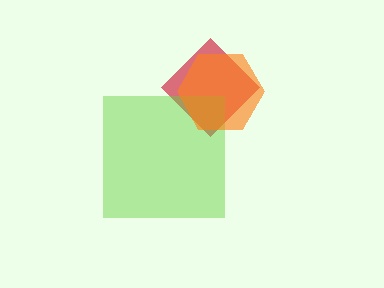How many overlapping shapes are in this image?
There are 3 overlapping shapes in the image.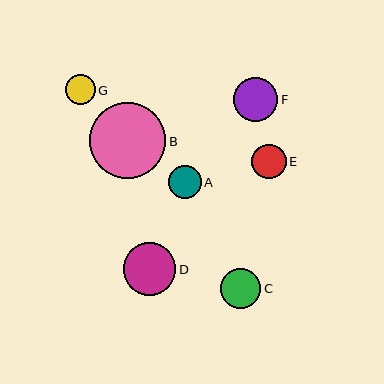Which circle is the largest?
Circle B is the largest with a size of approximately 76 pixels.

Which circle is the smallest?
Circle G is the smallest with a size of approximately 30 pixels.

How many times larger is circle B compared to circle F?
Circle B is approximately 1.7 times the size of circle F.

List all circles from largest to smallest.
From largest to smallest: B, D, F, C, E, A, G.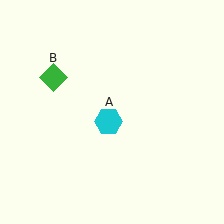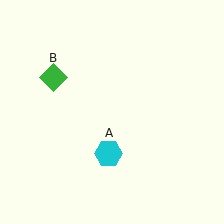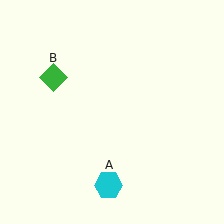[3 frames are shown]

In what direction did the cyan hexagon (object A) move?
The cyan hexagon (object A) moved down.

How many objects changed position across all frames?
1 object changed position: cyan hexagon (object A).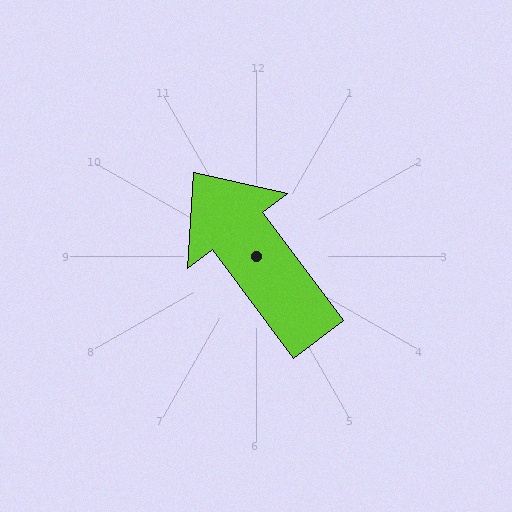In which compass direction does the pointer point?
Northwest.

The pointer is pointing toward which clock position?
Roughly 11 o'clock.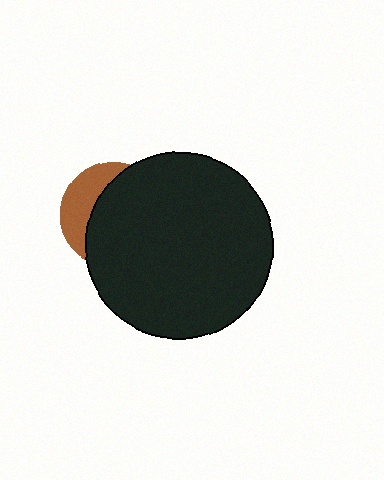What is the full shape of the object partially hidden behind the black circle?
The partially hidden object is a brown circle.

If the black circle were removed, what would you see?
You would see the complete brown circle.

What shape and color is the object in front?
The object in front is a black circle.